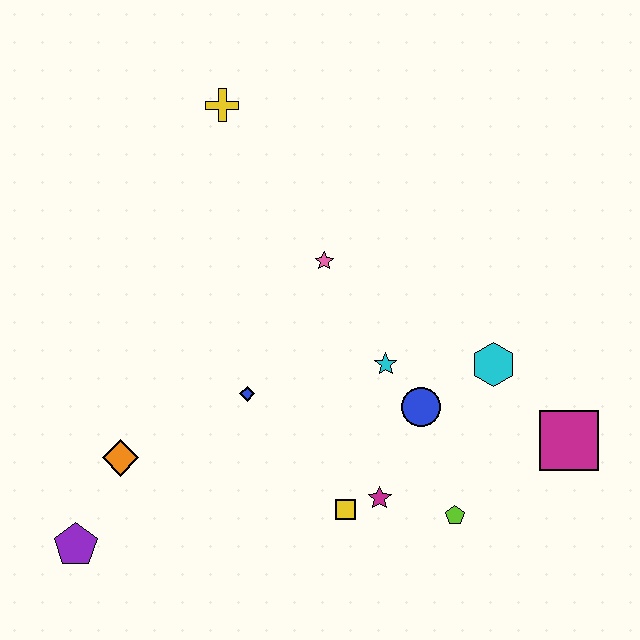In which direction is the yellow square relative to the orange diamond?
The yellow square is to the right of the orange diamond.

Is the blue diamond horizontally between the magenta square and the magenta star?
No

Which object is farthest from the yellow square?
The yellow cross is farthest from the yellow square.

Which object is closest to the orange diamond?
The purple pentagon is closest to the orange diamond.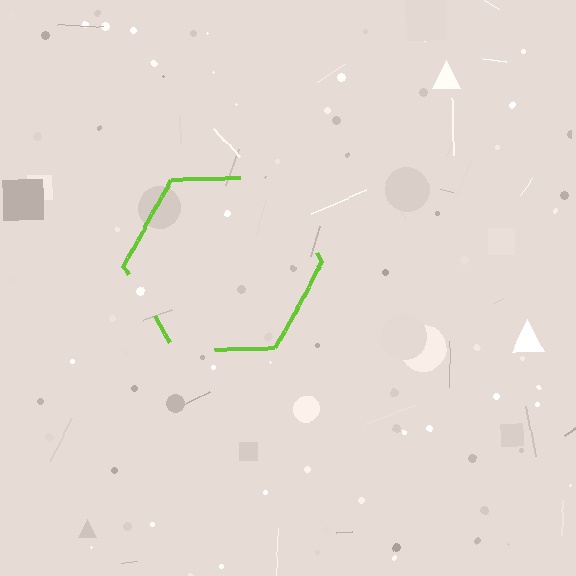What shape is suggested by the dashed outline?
The dashed outline suggests a hexagon.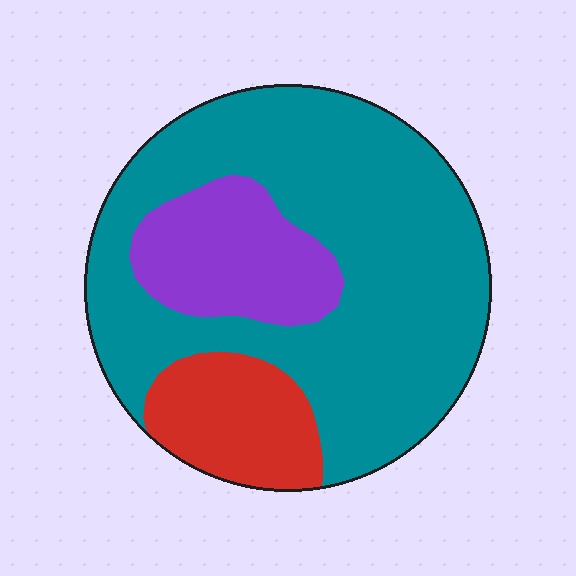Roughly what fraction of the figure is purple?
Purple covers 17% of the figure.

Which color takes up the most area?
Teal, at roughly 70%.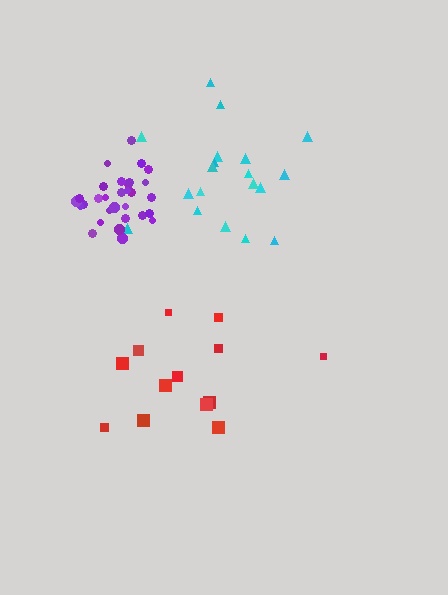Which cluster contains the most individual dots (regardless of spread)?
Purple (31).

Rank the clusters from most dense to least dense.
purple, cyan, red.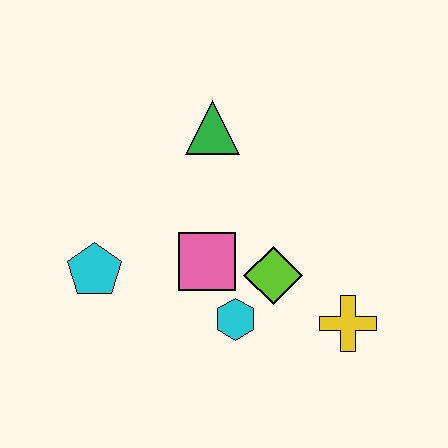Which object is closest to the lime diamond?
The cyan hexagon is closest to the lime diamond.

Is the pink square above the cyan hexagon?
Yes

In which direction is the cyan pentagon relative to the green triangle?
The cyan pentagon is below the green triangle.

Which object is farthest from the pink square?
The yellow cross is farthest from the pink square.